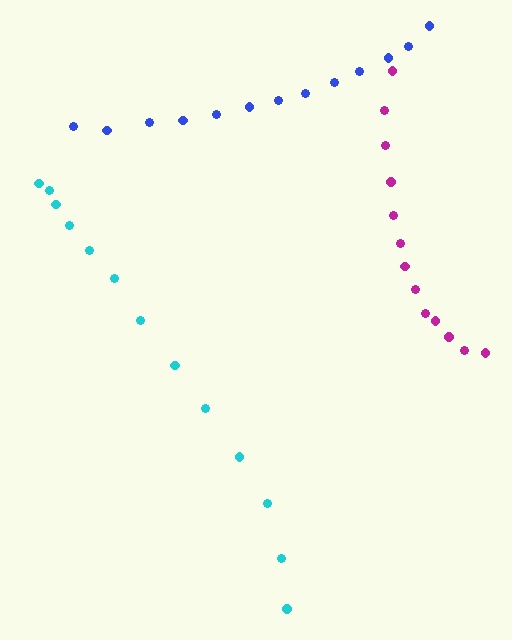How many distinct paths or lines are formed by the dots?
There are 3 distinct paths.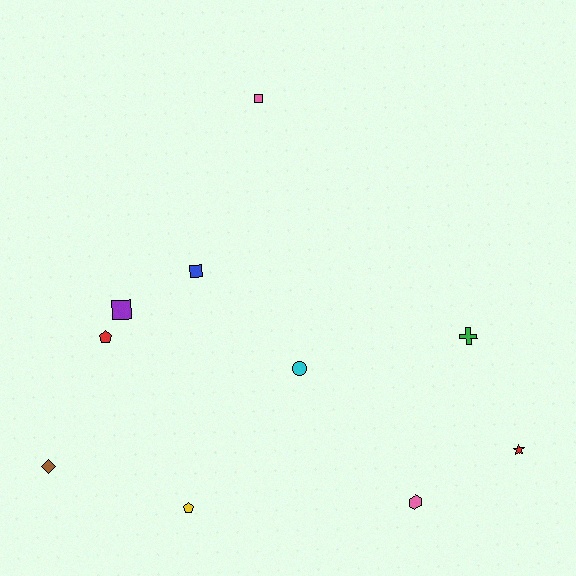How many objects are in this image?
There are 10 objects.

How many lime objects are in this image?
There are no lime objects.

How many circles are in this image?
There is 1 circle.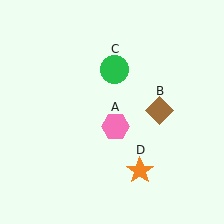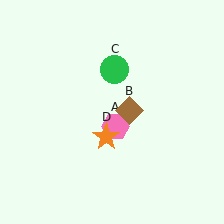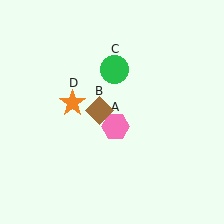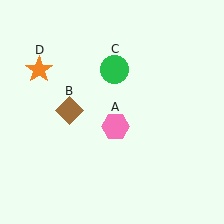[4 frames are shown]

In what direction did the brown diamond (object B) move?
The brown diamond (object B) moved left.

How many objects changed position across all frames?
2 objects changed position: brown diamond (object B), orange star (object D).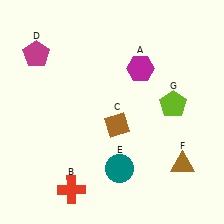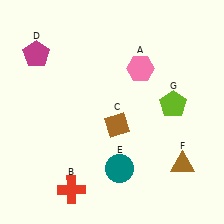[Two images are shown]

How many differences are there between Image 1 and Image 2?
There is 1 difference between the two images.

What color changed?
The hexagon (A) changed from magenta in Image 1 to pink in Image 2.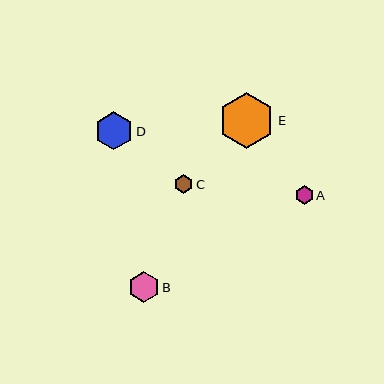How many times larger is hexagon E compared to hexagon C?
Hexagon E is approximately 3.0 times the size of hexagon C.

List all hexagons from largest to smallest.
From largest to smallest: E, D, B, C, A.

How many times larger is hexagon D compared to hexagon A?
Hexagon D is approximately 2.1 times the size of hexagon A.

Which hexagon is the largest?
Hexagon E is the largest with a size of approximately 56 pixels.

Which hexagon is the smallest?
Hexagon A is the smallest with a size of approximately 18 pixels.